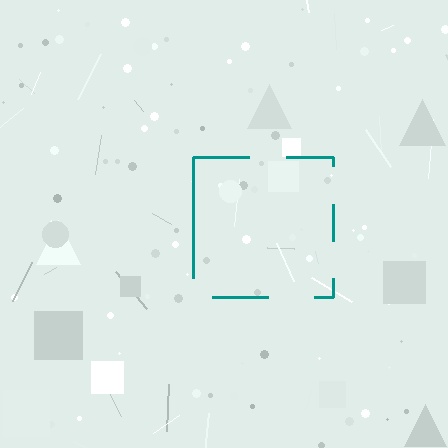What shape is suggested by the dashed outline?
The dashed outline suggests a square.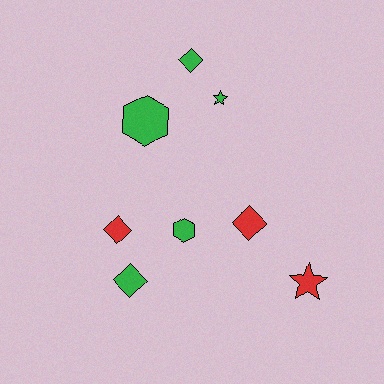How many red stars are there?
There is 1 red star.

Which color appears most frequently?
Green, with 5 objects.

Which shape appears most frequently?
Diamond, with 4 objects.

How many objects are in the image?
There are 8 objects.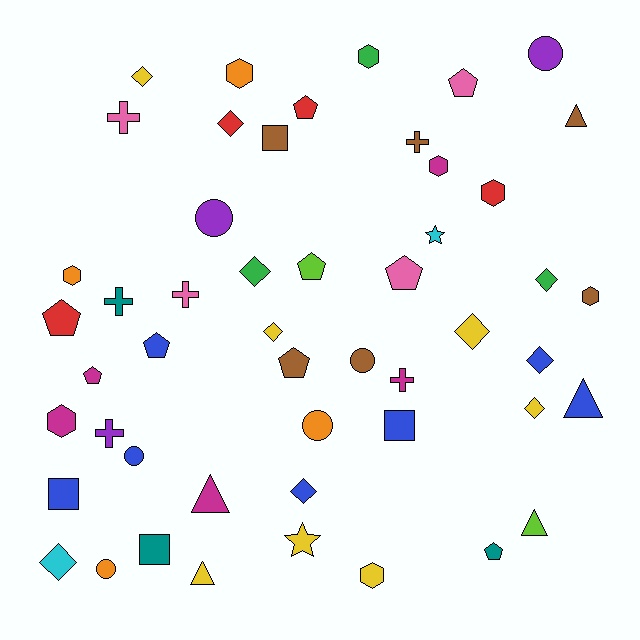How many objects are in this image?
There are 50 objects.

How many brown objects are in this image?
There are 6 brown objects.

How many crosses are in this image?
There are 6 crosses.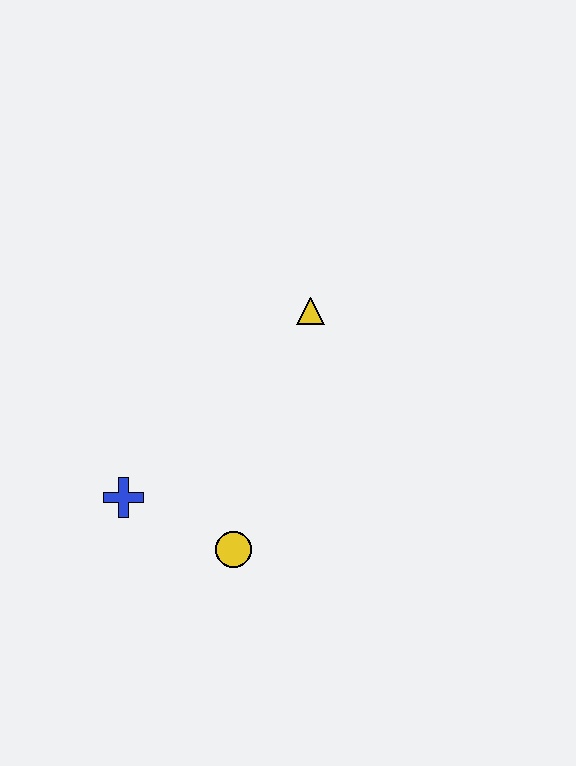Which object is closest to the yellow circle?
The blue cross is closest to the yellow circle.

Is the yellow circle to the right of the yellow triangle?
No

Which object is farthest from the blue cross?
The yellow triangle is farthest from the blue cross.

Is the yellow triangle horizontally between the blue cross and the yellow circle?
No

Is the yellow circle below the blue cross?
Yes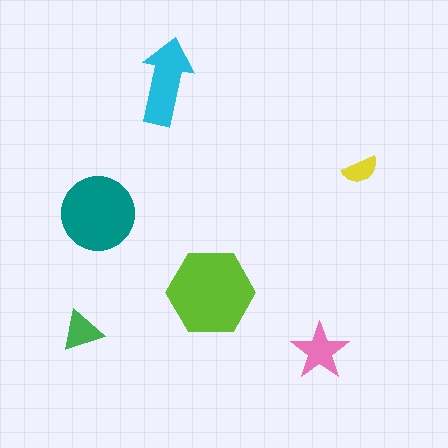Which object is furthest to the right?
The yellow semicircle is rightmost.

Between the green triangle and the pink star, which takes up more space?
The pink star.